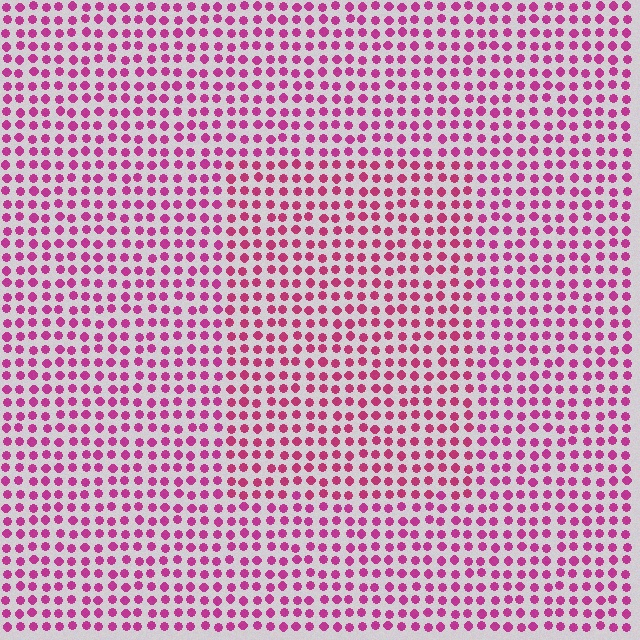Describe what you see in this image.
The image is filled with small magenta elements in a uniform arrangement. A rectangle-shaped region is visible where the elements are tinted to a slightly different hue, forming a subtle color boundary.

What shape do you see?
I see a rectangle.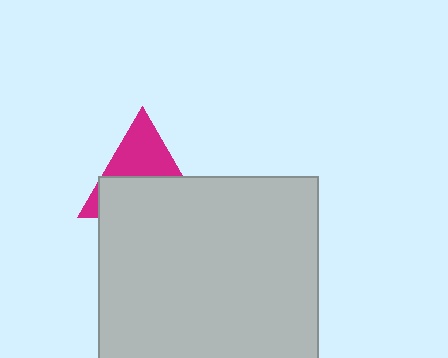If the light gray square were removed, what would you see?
You would see the complete magenta triangle.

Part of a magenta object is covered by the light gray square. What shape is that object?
It is a triangle.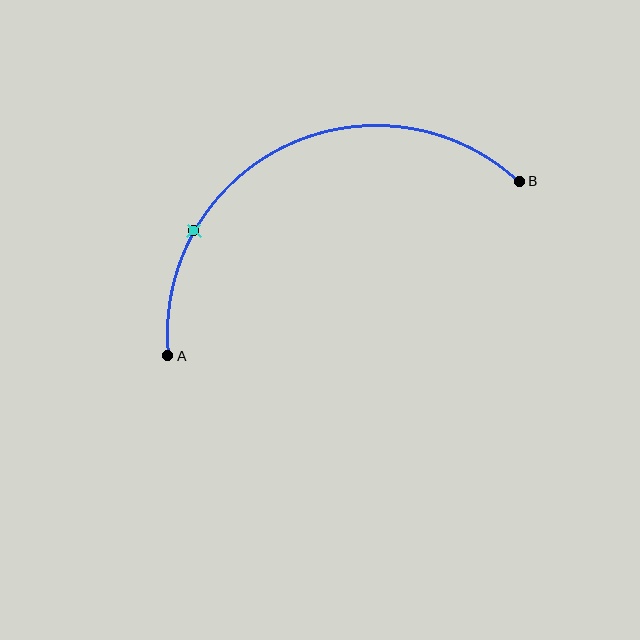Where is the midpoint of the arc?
The arc midpoint is the point on the curve farthest from the straight line joining A and B. It sits above that line.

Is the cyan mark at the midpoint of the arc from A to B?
No. The cyan mark lies on the arc but is closer to endpoint A. The arc midpoint would be at the point on the curve equidistant along the arc from both A and B.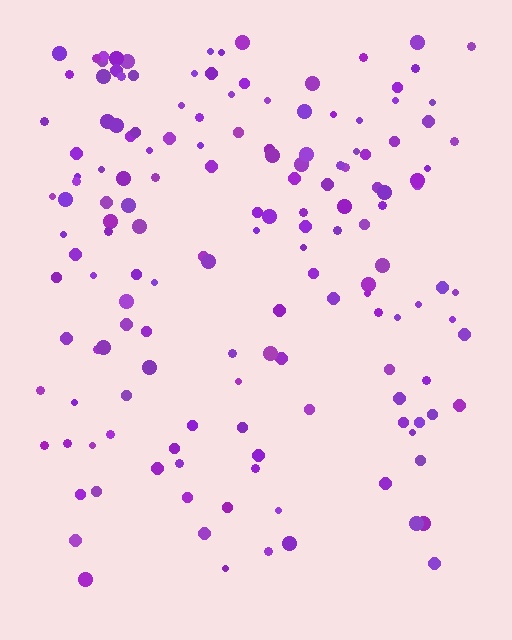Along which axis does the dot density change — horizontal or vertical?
Vertical.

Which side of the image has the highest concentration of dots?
The top.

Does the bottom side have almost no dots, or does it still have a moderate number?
Still a moderate number, just noticeably fewer than the top.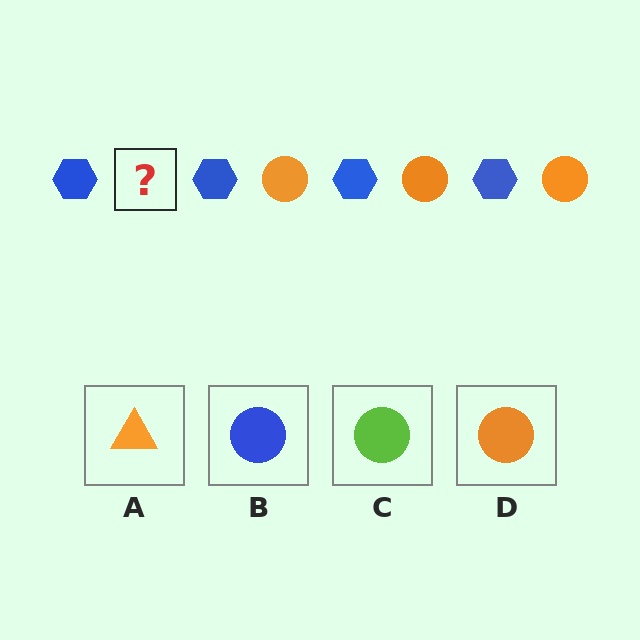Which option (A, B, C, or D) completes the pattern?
D.